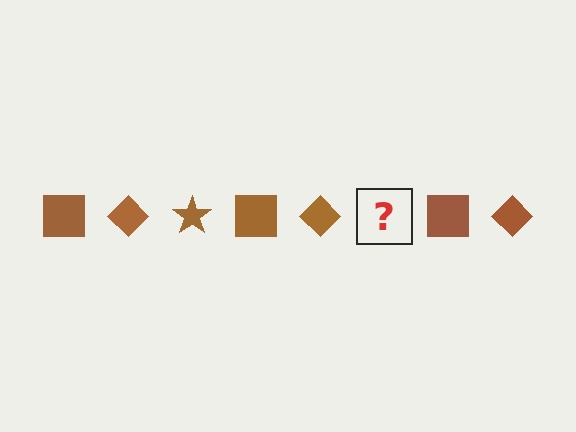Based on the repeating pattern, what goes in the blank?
The blank should be a brown star.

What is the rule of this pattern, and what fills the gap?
The rule is that the pattern cycles through square, diamond, star shapes in brown. The gap should be filled with a brown star.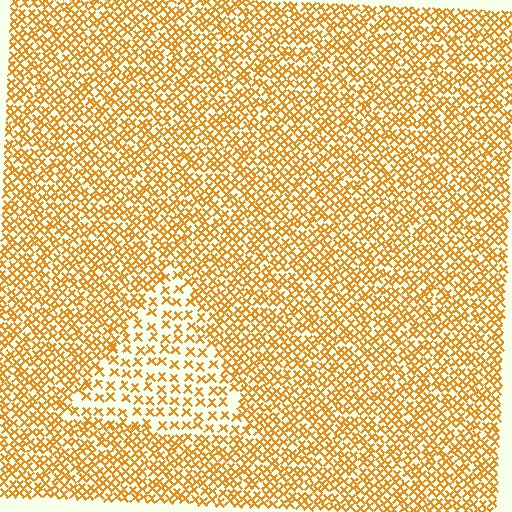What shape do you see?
I see a triangle.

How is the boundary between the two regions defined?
The boundary is defined by a change in element density (approximately 2.0x ratio). All elements are the same color, size, and shape.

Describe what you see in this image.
The image contains small orange elements arranged at two different densities. A triangle-shaped region is visible where the elements are less densely packed than the surrounding area.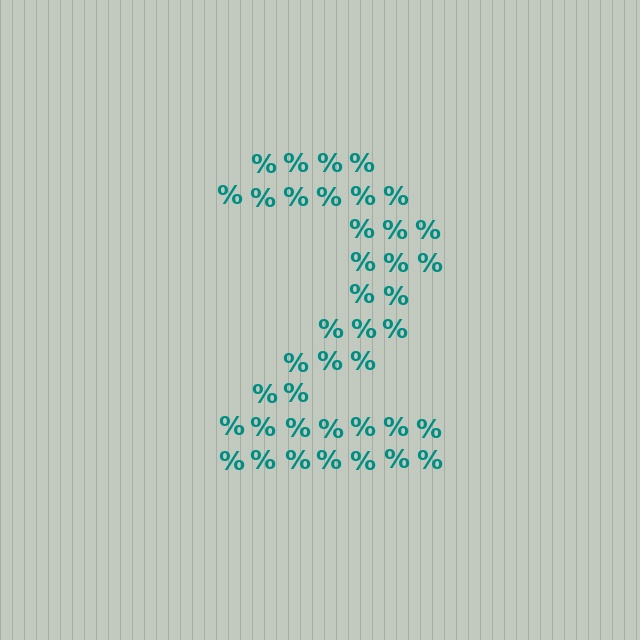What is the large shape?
The large shape is the digit 2.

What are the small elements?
The small elements are percent signs.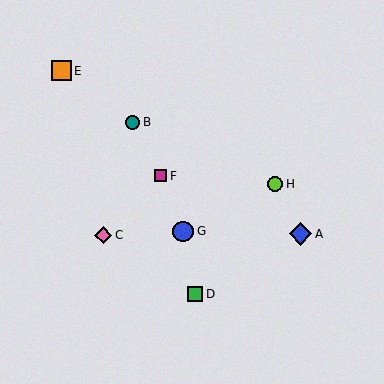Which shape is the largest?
The blue diamond (labeled A) is the largest.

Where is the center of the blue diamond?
The center of the blue diamond is at (300, 234).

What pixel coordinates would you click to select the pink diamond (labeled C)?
Click at (103, 235) to select the pink diamond C.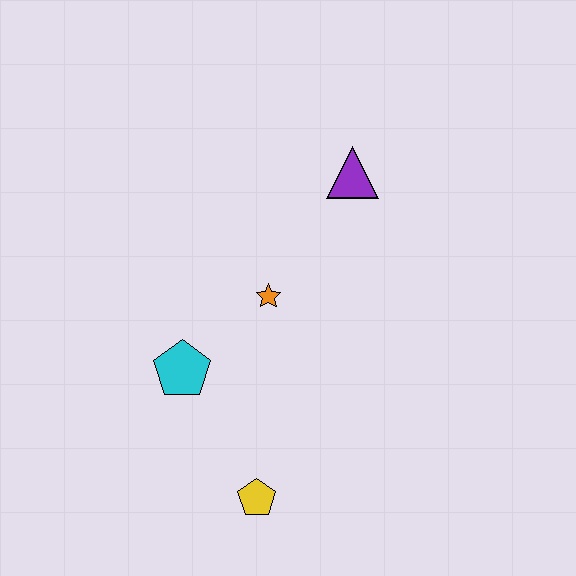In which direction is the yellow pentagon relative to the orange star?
The yellow pentagon is below the orange star.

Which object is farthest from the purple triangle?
The yellow pentagon is farthest from the purple triangle.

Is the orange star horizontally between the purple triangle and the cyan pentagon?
Yes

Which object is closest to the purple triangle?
The orange star is closest to the purple triangle.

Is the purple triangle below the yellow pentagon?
No